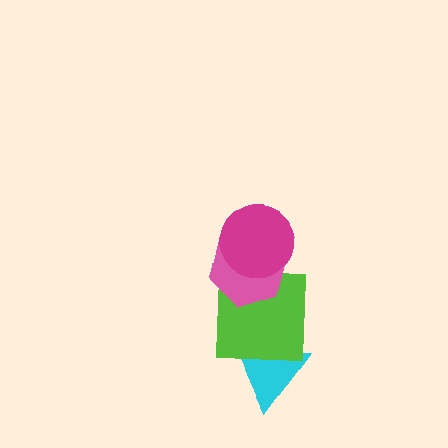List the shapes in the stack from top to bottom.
From top to bottom: the magenta circle, the pink hexagon, the lime square, the cyan triangle.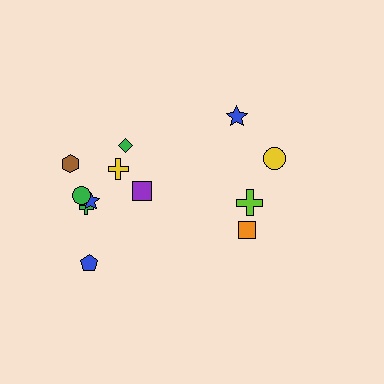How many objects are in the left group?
There are 8 objects.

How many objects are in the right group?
There are 4 objects.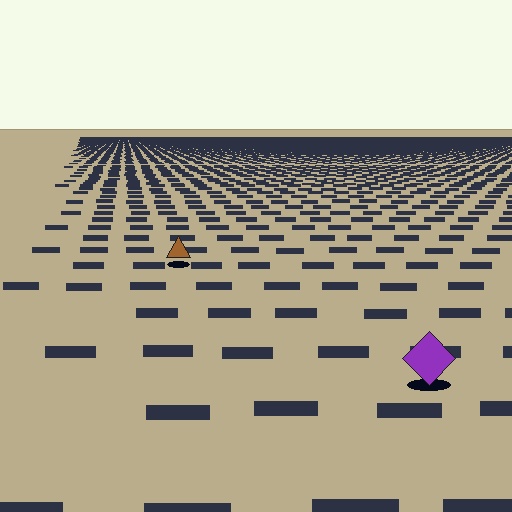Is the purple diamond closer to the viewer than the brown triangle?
Yes. The purple diamond is closer — you can tell from the texture gradient: the ground texture is coarser near it.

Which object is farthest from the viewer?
The brown triangle is farthest from the viewer. It appears smaller and the ground texture around it is denser.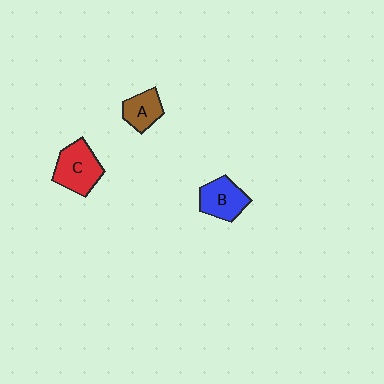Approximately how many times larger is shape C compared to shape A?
Approximately 1.5 times.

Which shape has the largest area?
Shape C (red).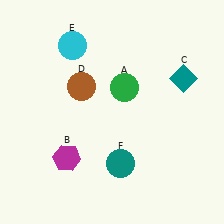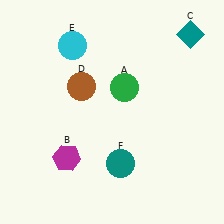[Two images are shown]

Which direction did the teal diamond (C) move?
The teal diamond (C) moved up.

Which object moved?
The teal diamond (C) moved up.